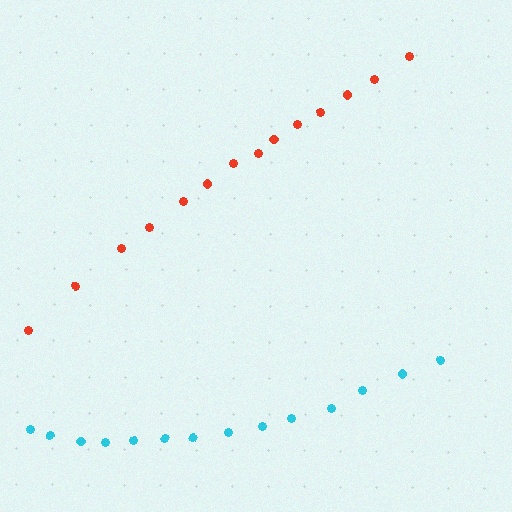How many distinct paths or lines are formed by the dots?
There are 2 distinct paths.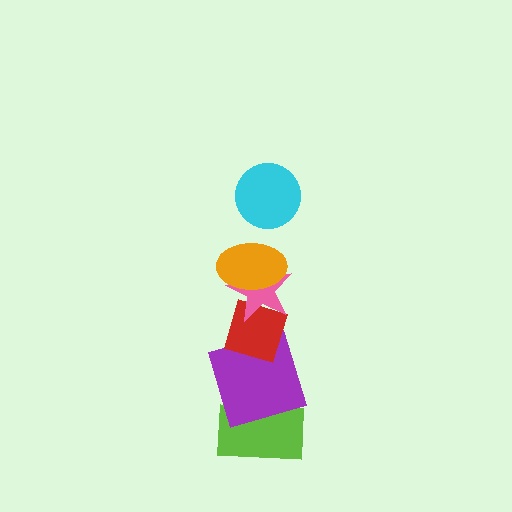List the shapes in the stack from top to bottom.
From top to bottom: the cyan circle, the orange ellipse, the pink star, the red diamond, the purple square, the lime rectangle.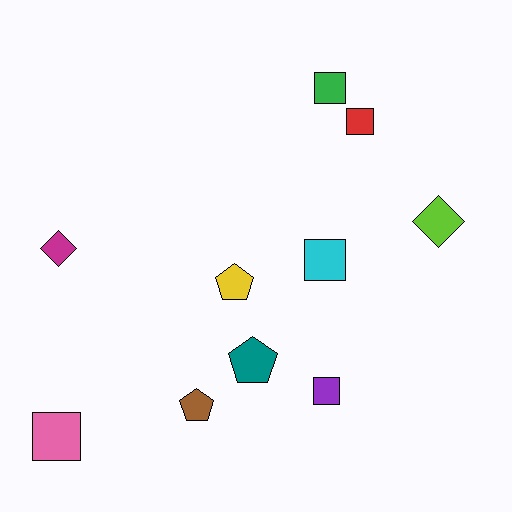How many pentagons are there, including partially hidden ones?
There are 3 pentagons.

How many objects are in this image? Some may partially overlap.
There are 10 objects.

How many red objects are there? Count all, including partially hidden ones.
There is 1 red object.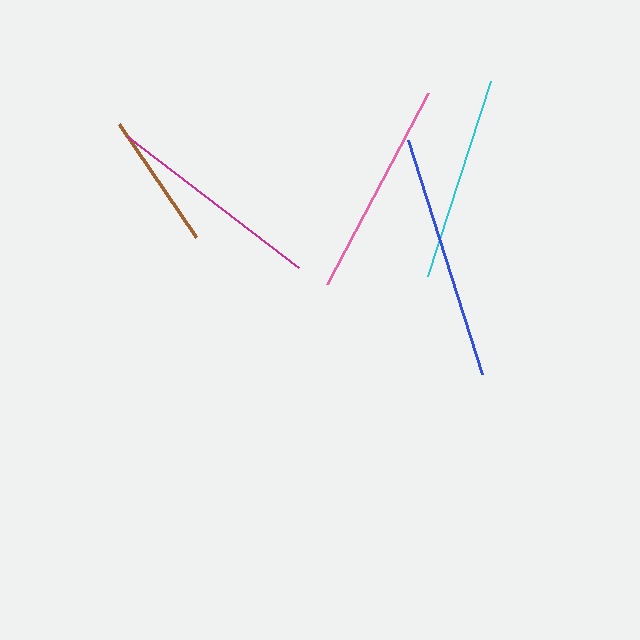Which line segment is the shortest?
The brown line is the shortest at approximately 136 pixels.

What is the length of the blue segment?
The blue segment is approximately 246 pixels long.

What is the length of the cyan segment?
The cyan segment is approximately 204 pixels long.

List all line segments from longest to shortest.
From longest to shortest: blue, pink, magenta, cyan, brown.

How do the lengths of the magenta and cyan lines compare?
The magenta and cyan lines are approximately the same length.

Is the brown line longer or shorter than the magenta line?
The magenta line is longer than the brown line.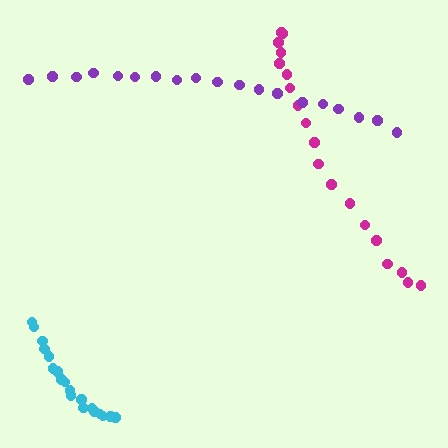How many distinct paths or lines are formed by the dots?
There are 3 distinct paths.